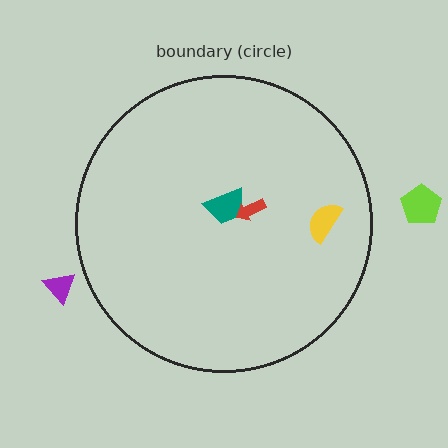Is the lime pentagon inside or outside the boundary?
Outside.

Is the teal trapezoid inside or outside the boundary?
Inside.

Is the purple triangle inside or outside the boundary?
Outside.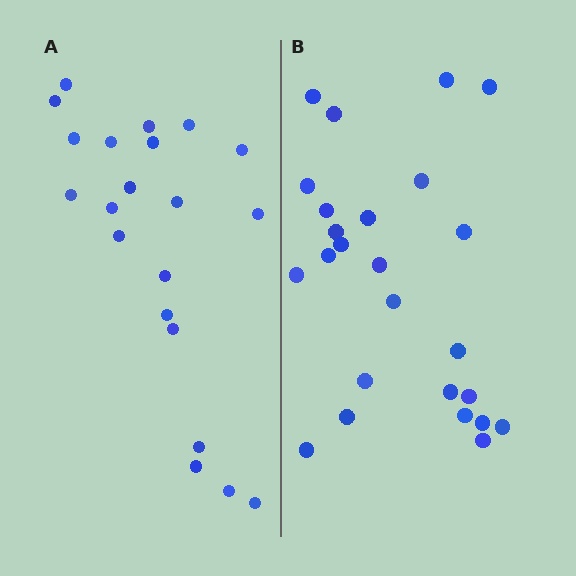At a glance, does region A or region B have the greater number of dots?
Region B (the right region) has more dots.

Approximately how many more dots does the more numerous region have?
Region B has about 4 more dots than region A.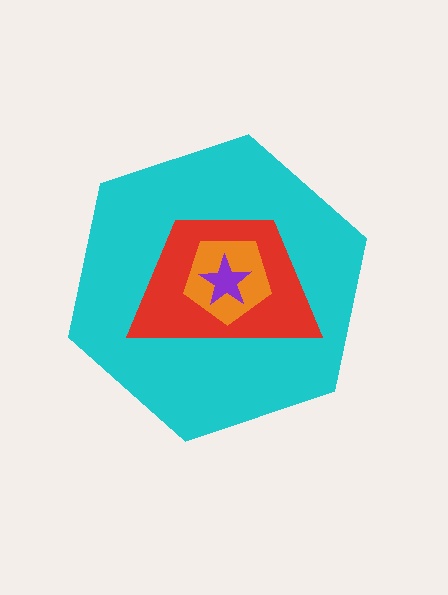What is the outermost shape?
The cyan hexagon.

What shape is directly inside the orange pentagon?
The purple star.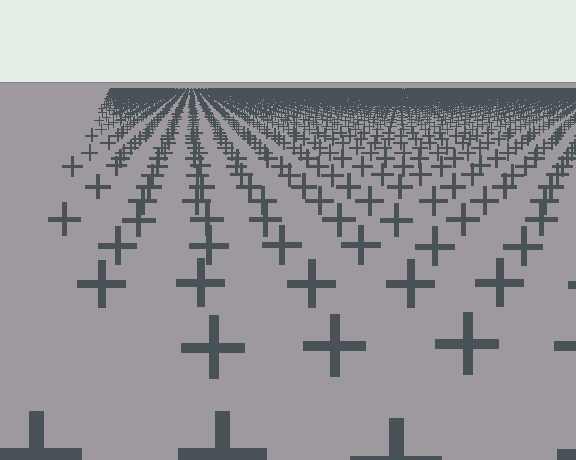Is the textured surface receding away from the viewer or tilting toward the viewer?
The surface is receding away from the viewer. Texture elements get smaller and denser toward the top.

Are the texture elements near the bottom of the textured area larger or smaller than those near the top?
Larger. Near the bottom, elements are closer to the viewer and appear at a bigger on-screen size.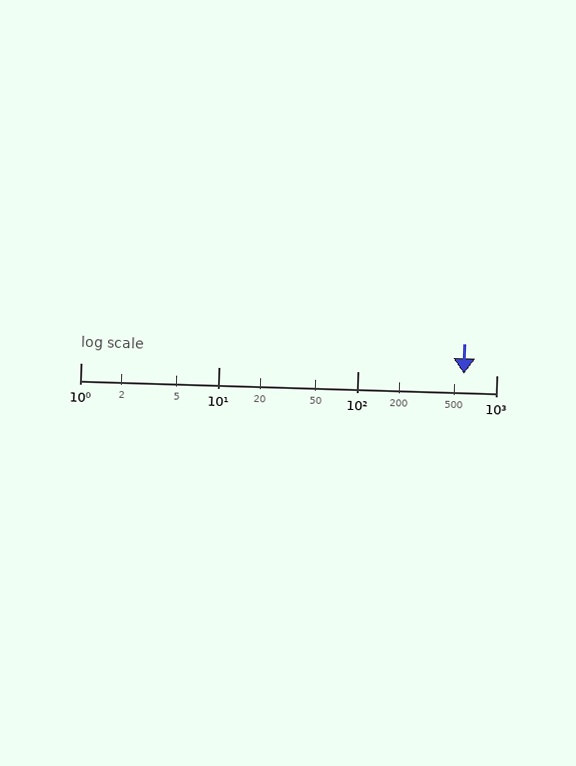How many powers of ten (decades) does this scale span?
The scale spans 3 decades, from 1 to 1000.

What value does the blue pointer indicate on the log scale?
The pointer indicates approximately 580.